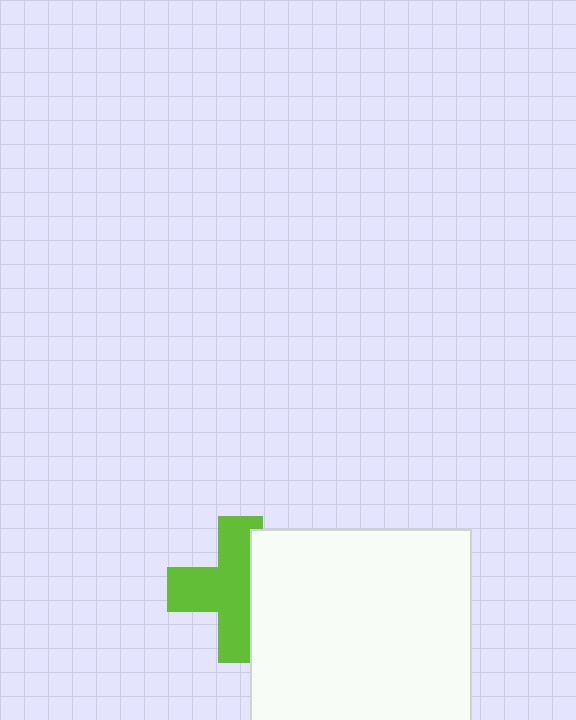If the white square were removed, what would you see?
You would see the complete lime cross.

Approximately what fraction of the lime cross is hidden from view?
Roughly 36% of the lime cross is hidden behind the white square.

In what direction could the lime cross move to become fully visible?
The lime cross could move left. That would shift it out from behind the white square entirely.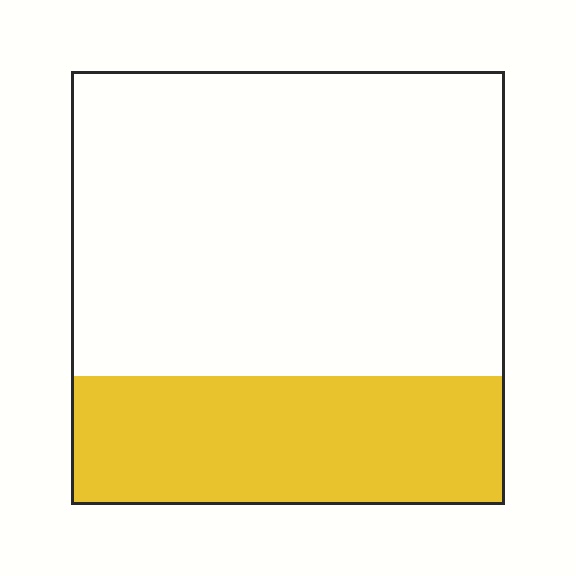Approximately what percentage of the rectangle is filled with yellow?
Approximately 30%.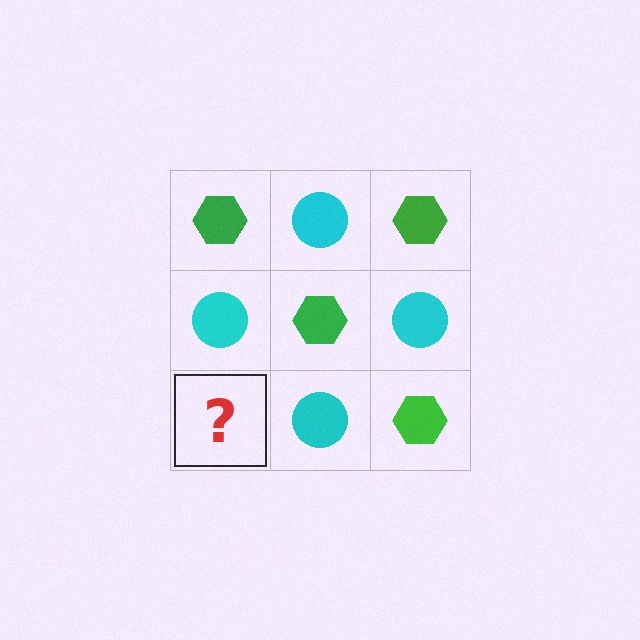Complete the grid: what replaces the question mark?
The question mark should be replaced with a green hexagon.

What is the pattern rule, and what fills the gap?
The rule is that it alternates green hexagon and cyan circle in a checkerboard pattern. The gap should be filled with a green hexagon.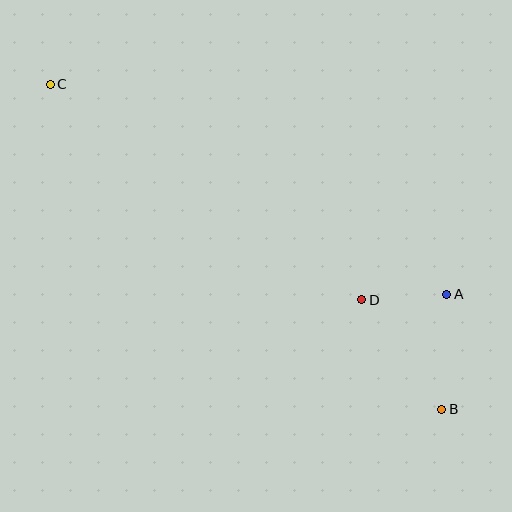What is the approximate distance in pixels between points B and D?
The distance between B and D is approximately 136 pixels.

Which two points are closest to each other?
Points A and D are closest to each other.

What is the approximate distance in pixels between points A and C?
The distance between A and C is approximately 448 pixels.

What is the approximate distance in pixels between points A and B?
The distance between A and B is approximately 115 pixels.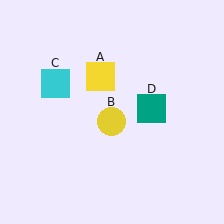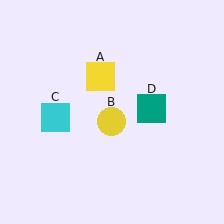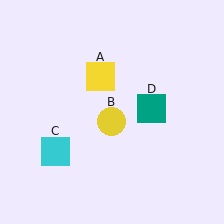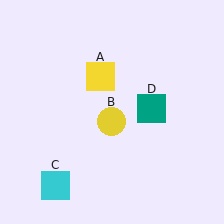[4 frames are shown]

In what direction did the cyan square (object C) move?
The cyan square (object C) moved down.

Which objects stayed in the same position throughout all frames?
Yellow square (object A) and yellow circle (object B) and teal square (object D) remained stationary.